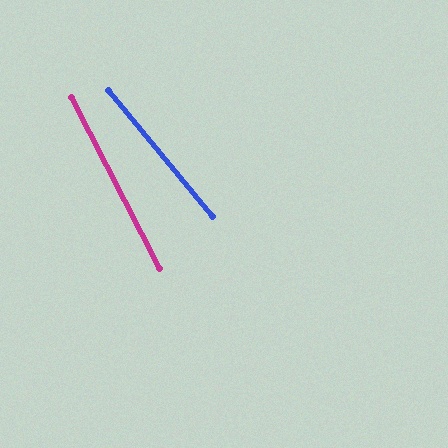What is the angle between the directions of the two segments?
Approximately 13 degrees.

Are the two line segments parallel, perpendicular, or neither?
Neither parallel nor perpendicular — they differ by about 13°.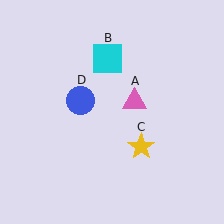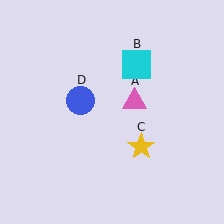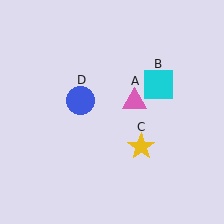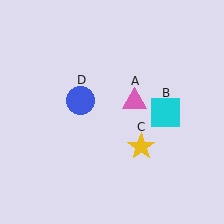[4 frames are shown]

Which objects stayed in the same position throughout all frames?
Pink triangle (object A) and yellow star (object C) and blue circle (object D) remained stationary.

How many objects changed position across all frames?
1 object changed position: cyan square (object B).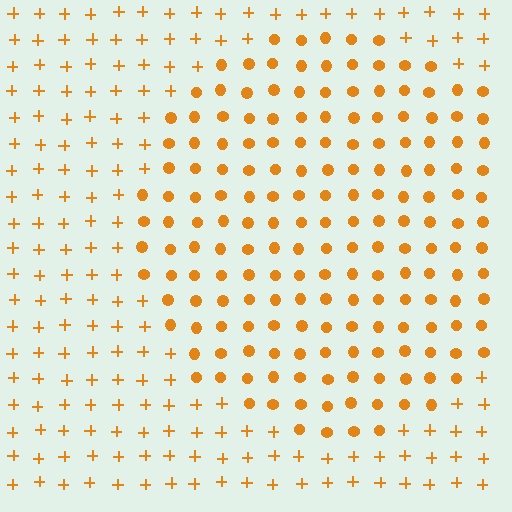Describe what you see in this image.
The image is filled with small orange elements arranged in a uniform grid. A circle-shaped region contains circles, while the surrounding area contains plus signs. The boundary is defined purely by the change in element shape.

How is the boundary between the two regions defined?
The boundary is defined by a change in element shape: circles inside vs. plus signs outside. All elements share the same color and spacing.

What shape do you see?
I see a circle.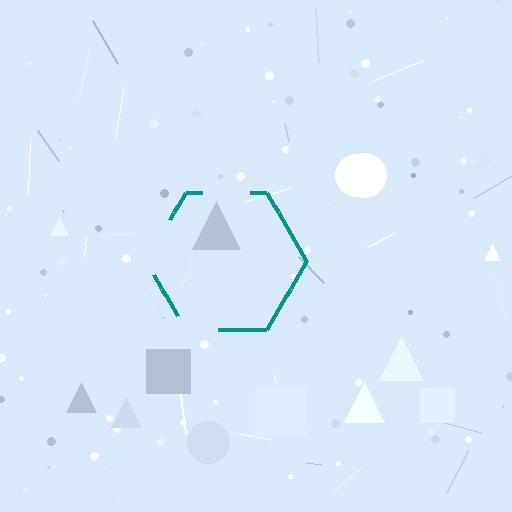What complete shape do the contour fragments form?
The contour fragments form a hexagon.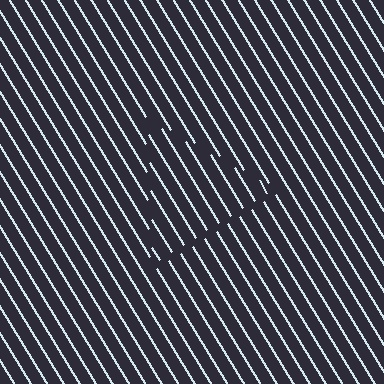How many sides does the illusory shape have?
3 sides — the line-ends trace a triangle.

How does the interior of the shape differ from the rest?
The interior of the shape contains the same grating, shifted by half a period — the contour is defined by the phase discontinuity where line-ends from the inner and outer gratings abut.